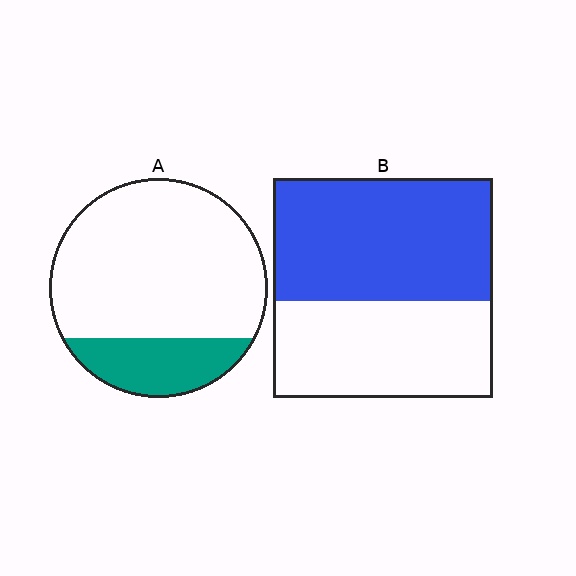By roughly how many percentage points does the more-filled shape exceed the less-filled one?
By roughly 35 percentage points (B over A).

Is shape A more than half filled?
No.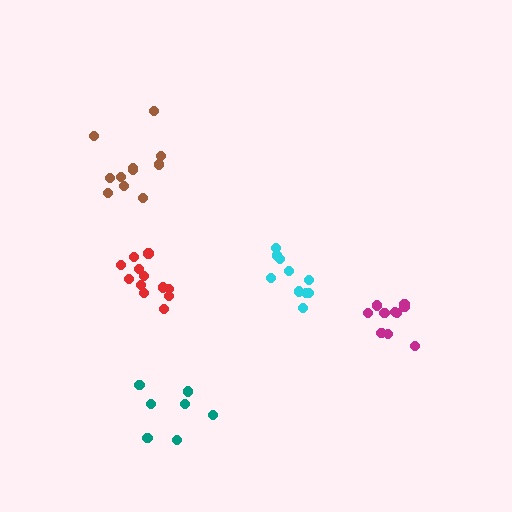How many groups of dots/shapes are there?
There are 5 groups.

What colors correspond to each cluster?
The clusters are colored: brown, teal, cyan, magenta, red.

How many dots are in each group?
Group 1: 11 dots, Group 2: 7 dots, Group 3: 11 dots, Group 4: 10 dots, Group 5: 13 dots (52 total).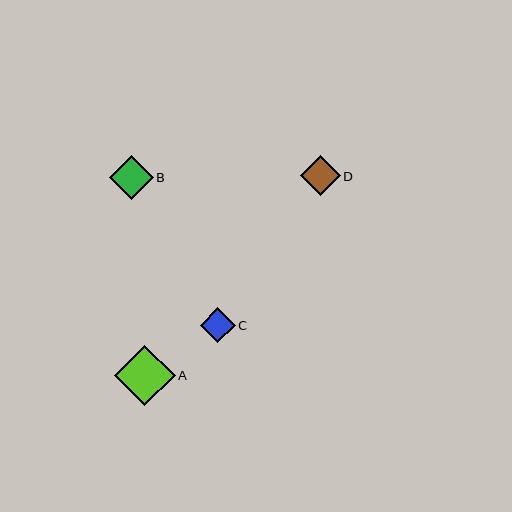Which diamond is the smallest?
Diamond C is the smallest with a size of approximately 35 pixels.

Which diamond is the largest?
Diamond A is the largest with a size of approximately 60 pixels.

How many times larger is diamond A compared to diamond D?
Diamond A is approximately 1.5 times the size of diamond D.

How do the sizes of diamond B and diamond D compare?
Diamond B and diamond D are approximately the same size.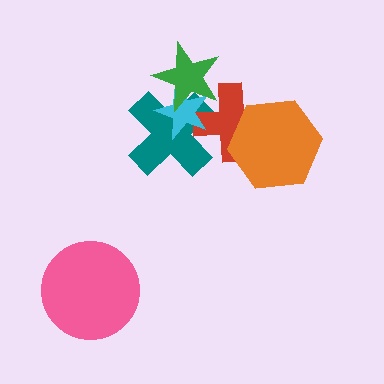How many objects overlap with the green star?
3 objects overlap with the green star.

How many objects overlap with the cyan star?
3 objects overlap with the cyan star.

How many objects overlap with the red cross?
4 objects overlap with the red cross.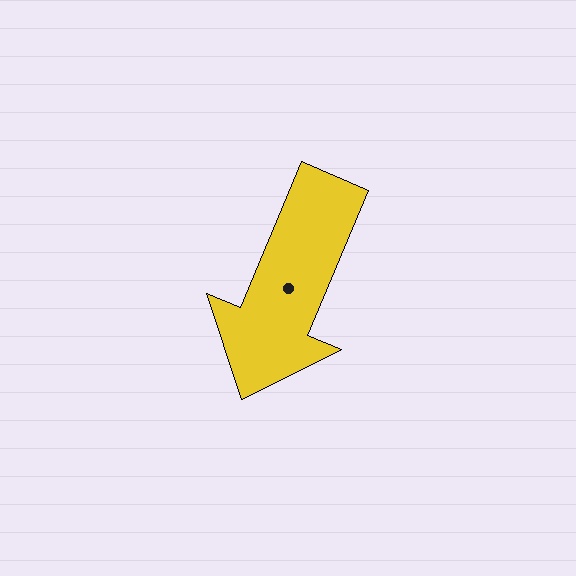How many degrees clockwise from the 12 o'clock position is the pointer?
Approximately 203 degrees.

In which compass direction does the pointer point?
Southwest.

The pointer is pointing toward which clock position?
Roughly 7 o'clock.